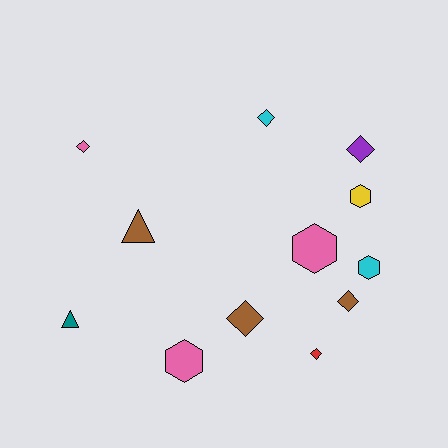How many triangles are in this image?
There are 2 triangles.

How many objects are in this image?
There are 12 objects.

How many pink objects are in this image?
There are 3 pink objects.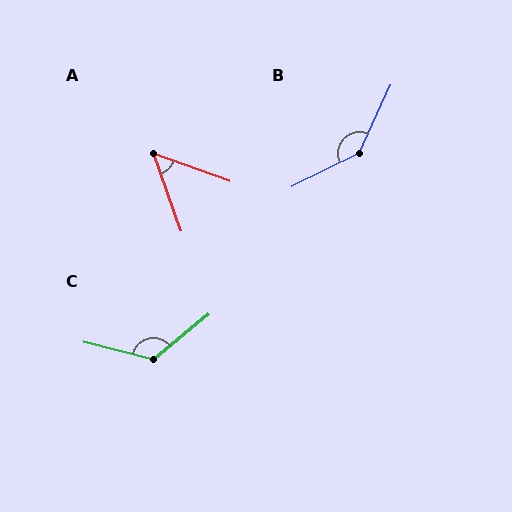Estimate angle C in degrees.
Approximately 127 degrees.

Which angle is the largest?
B, at approximately 140 degrees.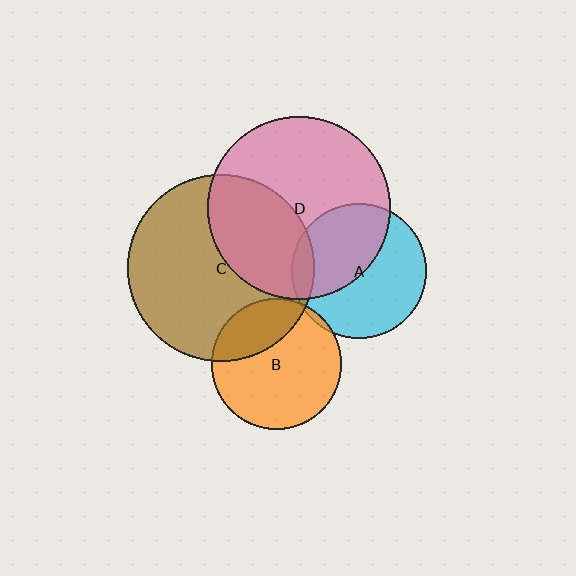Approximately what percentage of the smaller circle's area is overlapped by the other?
Approximately 5%.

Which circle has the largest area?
Circle C (brown).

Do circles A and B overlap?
Yes.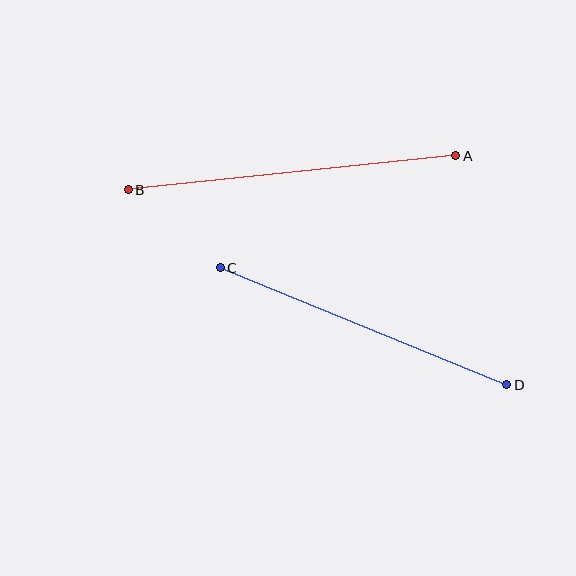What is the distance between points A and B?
The distance is approximately 330 pixels.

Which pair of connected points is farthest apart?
Points A and B are farthest apart.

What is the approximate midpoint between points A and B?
The midpoint is at approximately (292, 173) pixels.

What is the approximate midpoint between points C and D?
The midpoint is at approximately (364, 326) pixels.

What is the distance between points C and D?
The distance is approximately 309 pixels.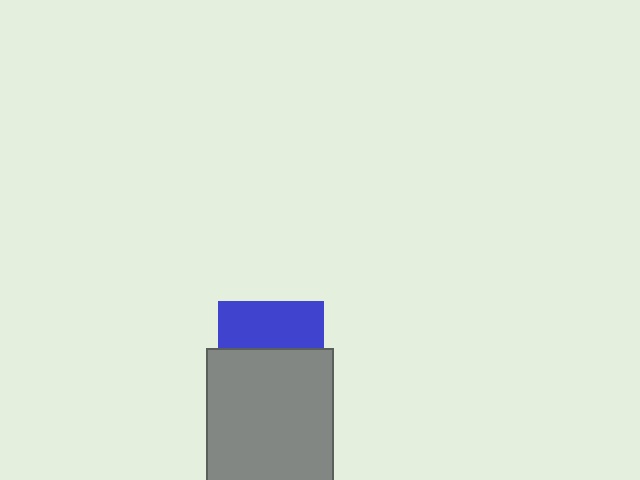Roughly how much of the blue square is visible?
A small part of it is visible (roughly 43%).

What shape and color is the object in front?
The object in front is a gray rectangle.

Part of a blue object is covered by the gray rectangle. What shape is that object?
It is a square.